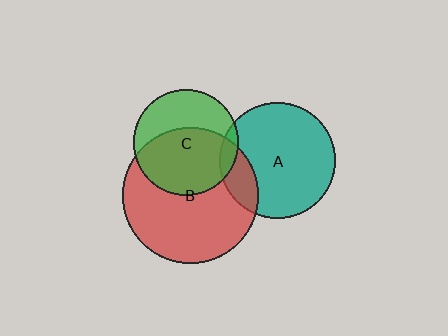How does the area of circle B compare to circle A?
Approximately 1.4 times.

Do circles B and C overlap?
Yes.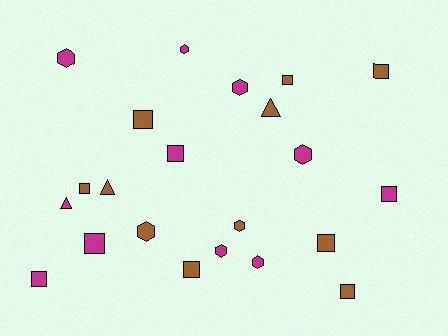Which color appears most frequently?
Brown, with 11 objects.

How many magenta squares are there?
There are 4 magenta squares.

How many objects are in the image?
There are 22 objects.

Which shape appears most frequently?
Square, with 11 objects.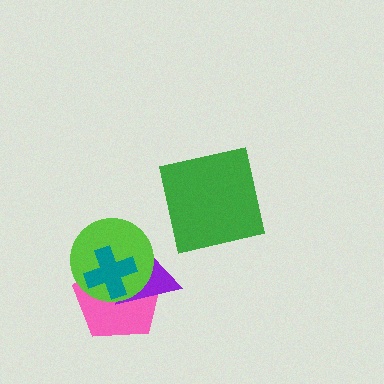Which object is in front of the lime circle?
The teal cross is in front of the lime circle.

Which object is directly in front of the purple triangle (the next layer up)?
The lime circle is directly in front of the purple triangle.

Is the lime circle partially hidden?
Yes, it is partially covered by another shape.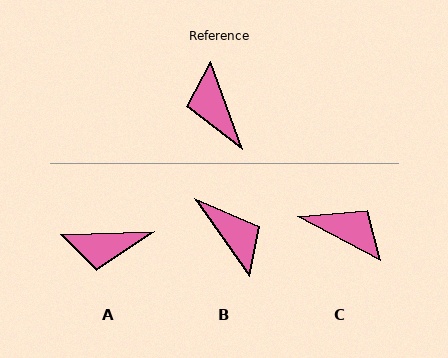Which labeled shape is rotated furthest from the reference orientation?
B, about 165 degrees away.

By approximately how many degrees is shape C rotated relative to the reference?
Approximately 137 degrees clockwise.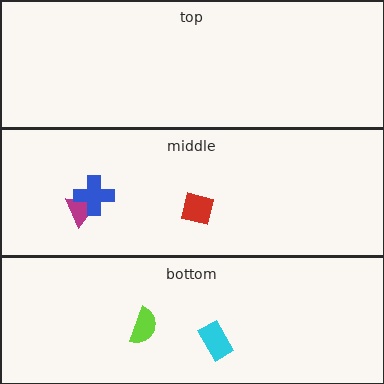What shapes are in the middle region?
The red square, the magenta triangle, the blue cross.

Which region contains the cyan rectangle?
The bottom region.